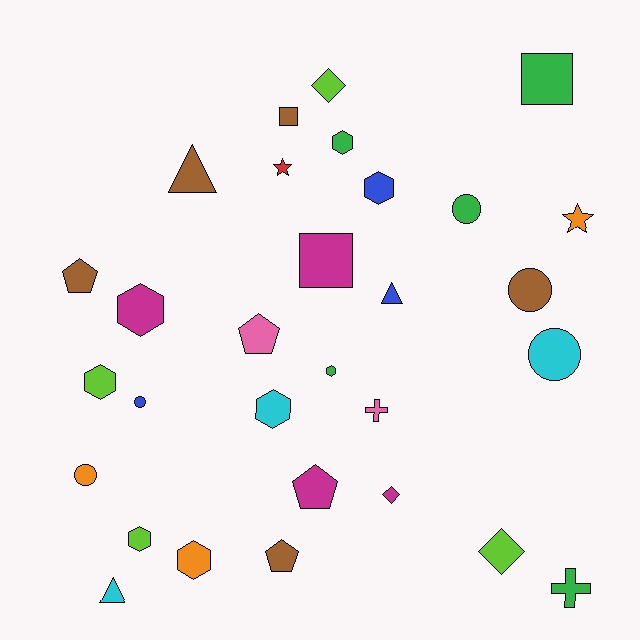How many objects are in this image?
There are 30 objects.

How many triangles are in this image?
There are 3 triangles.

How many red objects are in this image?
There is 1 red object.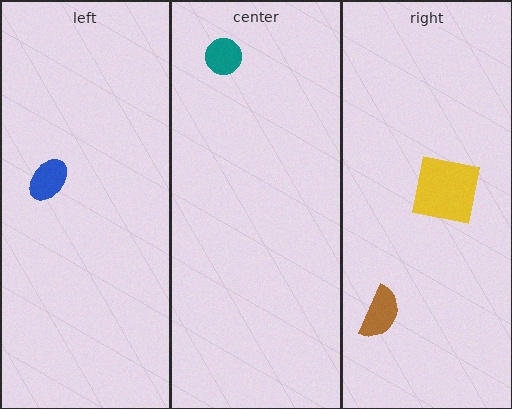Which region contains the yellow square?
The right region.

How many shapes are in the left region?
1.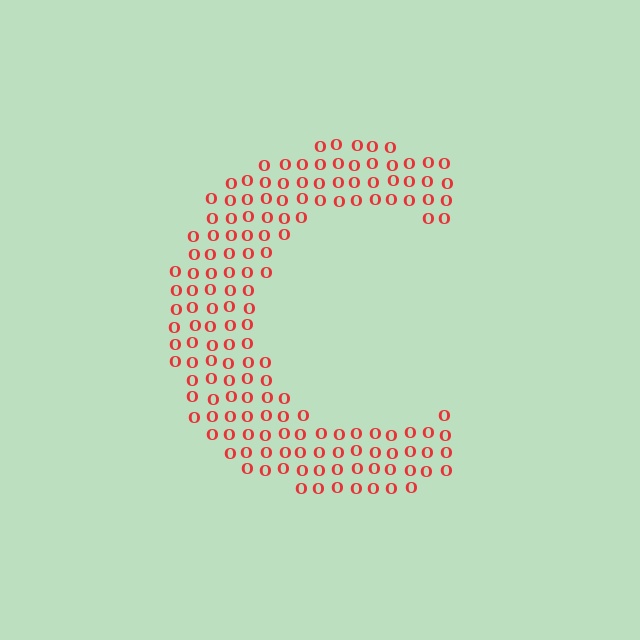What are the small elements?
The small elements are letter O's.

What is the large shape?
The large shape is the letter C.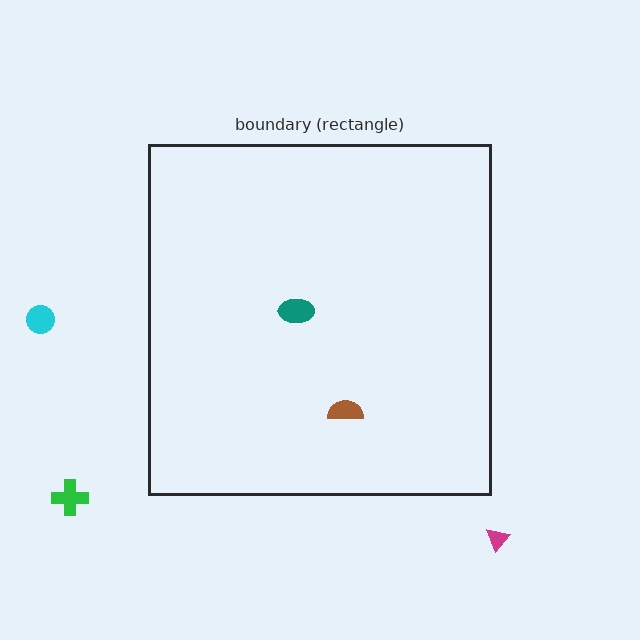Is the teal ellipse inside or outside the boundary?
Inside.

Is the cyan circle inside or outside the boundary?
Outside.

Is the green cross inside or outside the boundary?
Outside.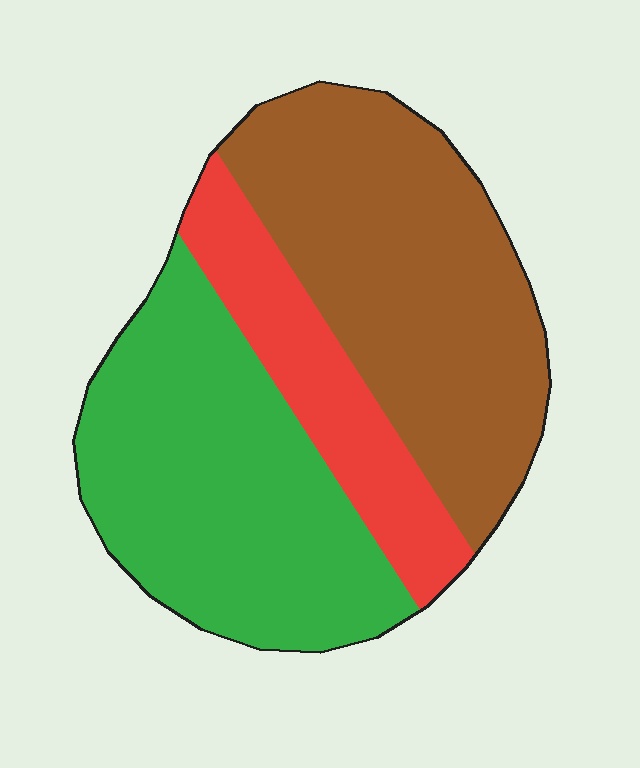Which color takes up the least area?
Red, at roughly 20%.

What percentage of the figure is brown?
Brown covers 42% of the figure.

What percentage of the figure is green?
Green covers around 40% of the figure.